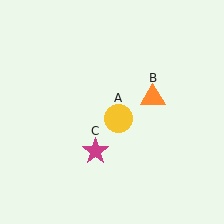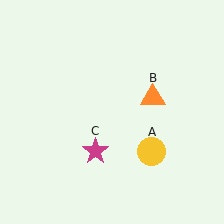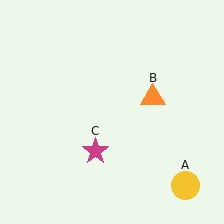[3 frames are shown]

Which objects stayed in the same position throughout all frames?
Orange triangle (object B) and magenta star (object C) remained stationary.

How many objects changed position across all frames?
1 object changed position: yellow circle (object A).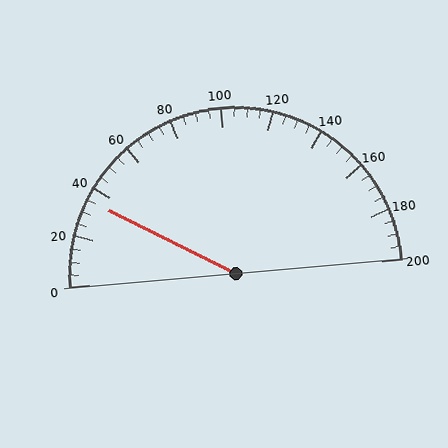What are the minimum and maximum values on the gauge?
The gauge ranges from 0 to 200.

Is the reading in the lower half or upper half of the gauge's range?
The reading is in the lower half of the range (0 to 200).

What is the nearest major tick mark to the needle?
The nearest major tick mark is 40.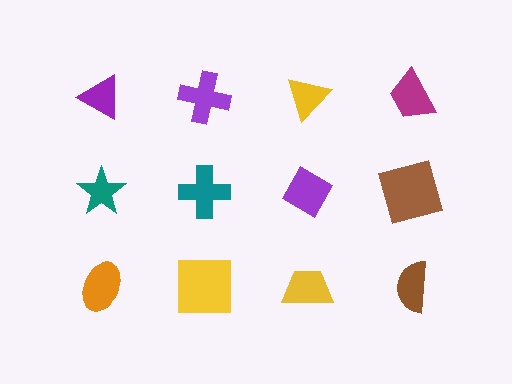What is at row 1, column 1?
A purple triangle.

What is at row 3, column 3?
A yellow trapezoid.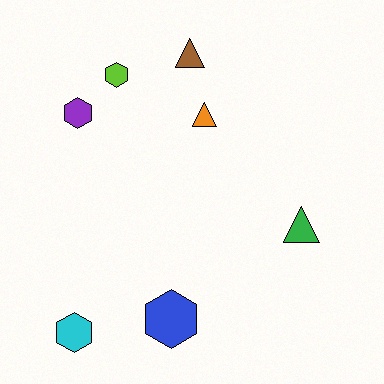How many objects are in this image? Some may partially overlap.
There are 7 objects.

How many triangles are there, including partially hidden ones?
There are 3 triangles.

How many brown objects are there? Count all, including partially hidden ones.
There is 1 brown object.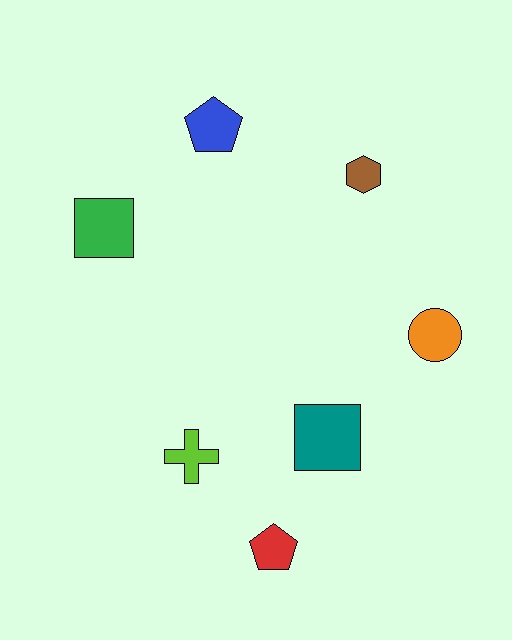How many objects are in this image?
There are 7 objects.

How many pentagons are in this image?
There are 2 pentagons.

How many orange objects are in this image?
There is 1 orange object.